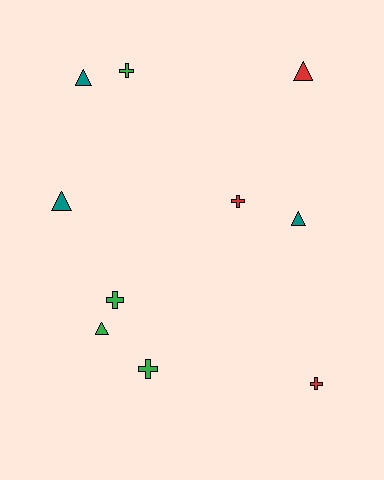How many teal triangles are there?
There are 3 teal triangles.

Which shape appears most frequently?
Cross, with 5 objects.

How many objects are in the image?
There are 10 objects.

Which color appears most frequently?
Green, with 4 objects.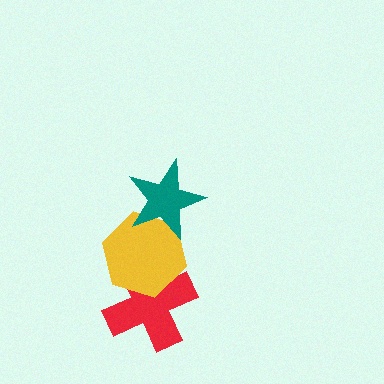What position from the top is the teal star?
The teal star is 1st from the top.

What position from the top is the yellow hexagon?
The yellow hexagon is 2nd from the top.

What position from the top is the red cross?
The red cross is 3rd from the top.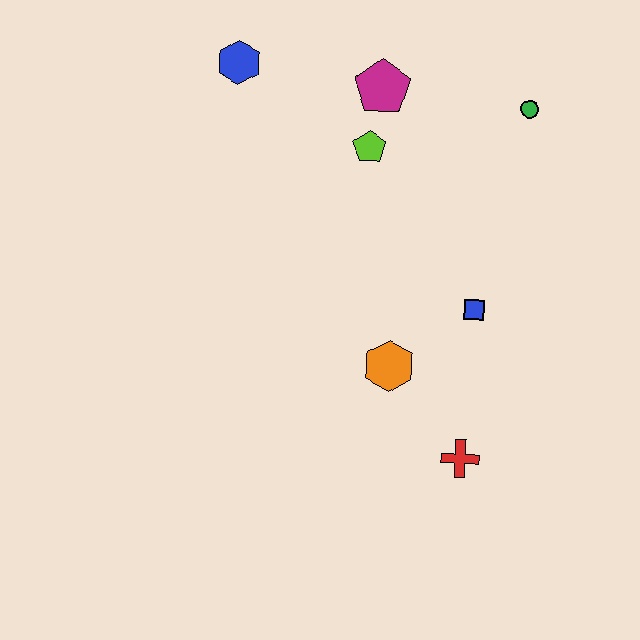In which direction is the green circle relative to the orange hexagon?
The green circle is above the orange hexagon.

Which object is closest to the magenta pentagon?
The lime pentagon is closest to the magenta pentagon.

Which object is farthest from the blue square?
The blue hexagon is farthest from the blue square.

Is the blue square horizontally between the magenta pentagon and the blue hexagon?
No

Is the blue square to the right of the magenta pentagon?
Yes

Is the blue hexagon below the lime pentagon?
No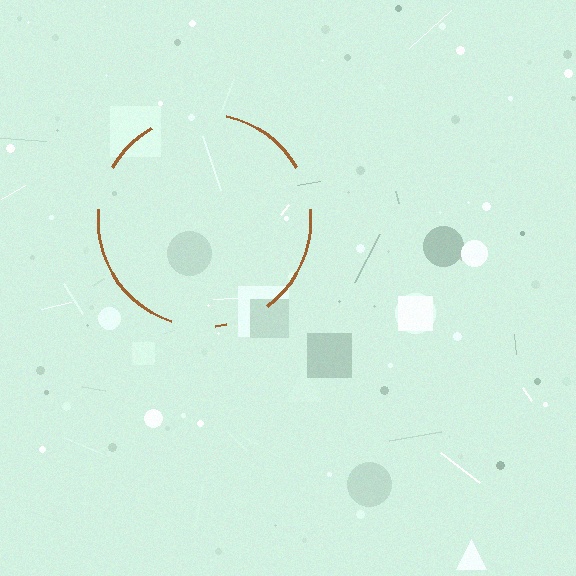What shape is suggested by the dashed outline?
The dashed outline suggests a circle.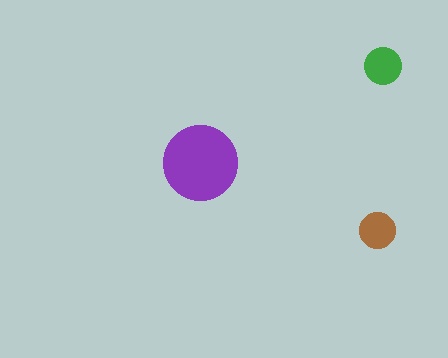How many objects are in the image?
There are 3 objects in the image.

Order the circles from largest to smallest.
the purple one, the green one, the brown one.